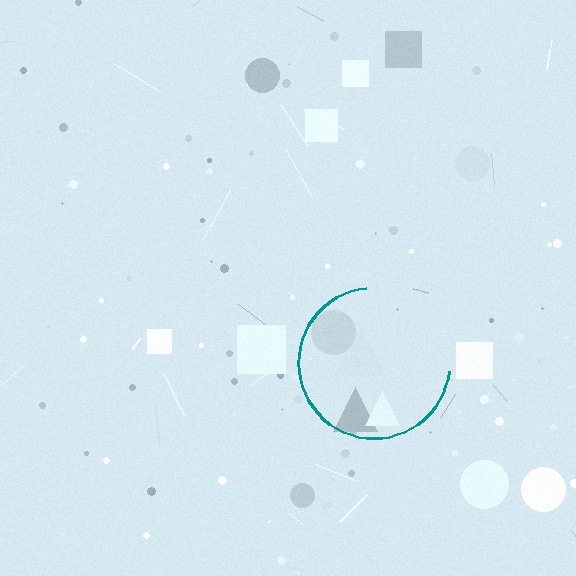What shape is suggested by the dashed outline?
The dashed outline suggests a circle.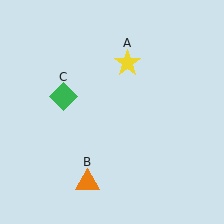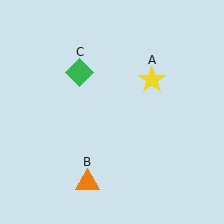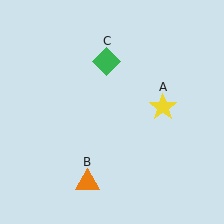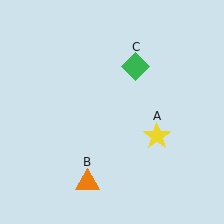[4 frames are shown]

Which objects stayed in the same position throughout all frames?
Orange triangle (object B) remained stationary.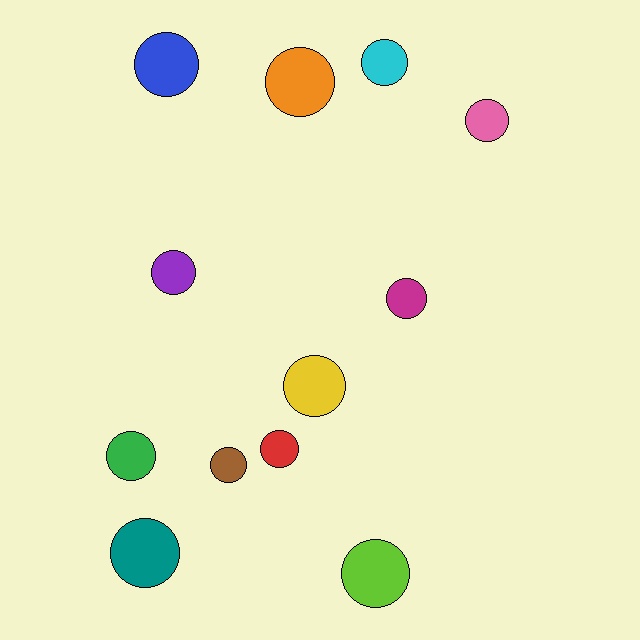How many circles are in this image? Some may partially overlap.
There are 12 circles.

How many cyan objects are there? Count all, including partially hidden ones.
There is 1 cyan object.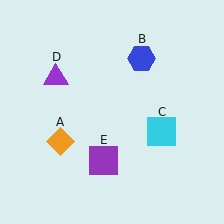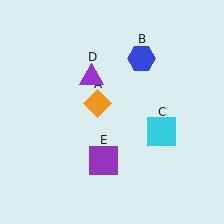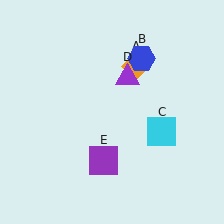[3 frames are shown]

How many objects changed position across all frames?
2 objects changed position: orange diamond (object A), purple triangle (object D).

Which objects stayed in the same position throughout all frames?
Blue hexagon (object B) and cyan square (object C) and purple square (object E) remained stationary.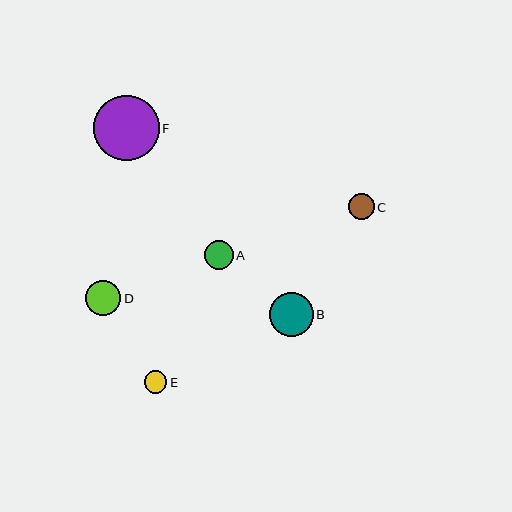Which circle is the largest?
Circle F is the largest with a size of approximately 66 pixels.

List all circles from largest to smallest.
From largest to smallest: F, B, D, A, C, E.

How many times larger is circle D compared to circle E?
Circle D is approximately 1.5 times the size of circle E.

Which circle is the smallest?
Circle E is the smallest with a size of approximately 23 pixels.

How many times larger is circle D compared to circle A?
Circle D is approximately 1.2 times the size of circle A.